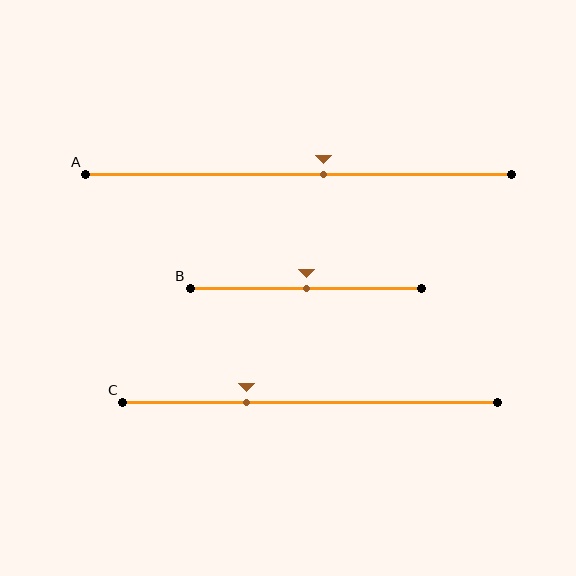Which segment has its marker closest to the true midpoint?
Segment B has its marker closest to the true midpoint.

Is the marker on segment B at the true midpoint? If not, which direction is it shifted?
Yes, the marker on segment B is at the true midpoint.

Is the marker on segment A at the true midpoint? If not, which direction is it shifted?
No, the marker on segment A is shifted to the right by about 6% of the segment length.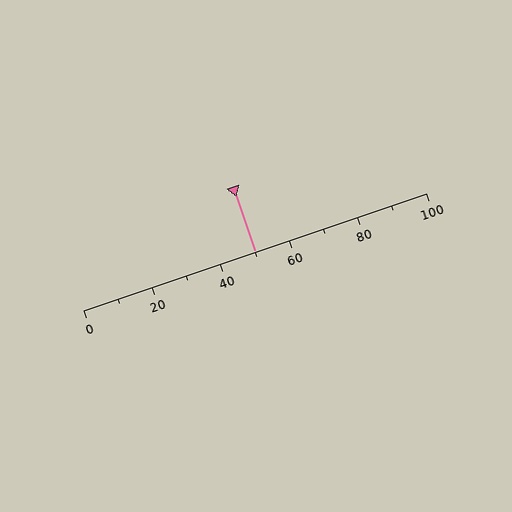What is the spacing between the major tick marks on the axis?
The major ticks are spaced 20 apart.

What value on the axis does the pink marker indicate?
The marker indicates approximately 50.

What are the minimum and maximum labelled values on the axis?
The axis runs from 0 to 100.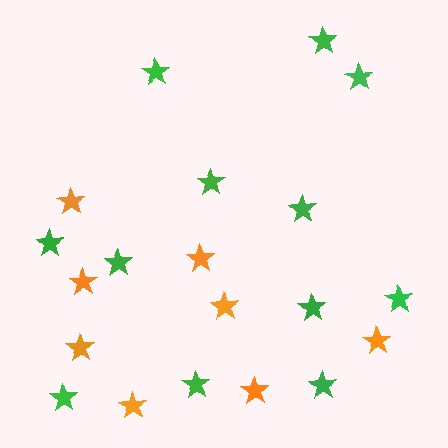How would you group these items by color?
There are 2 groups: one group of green stars (12) and one group of orange stars (8).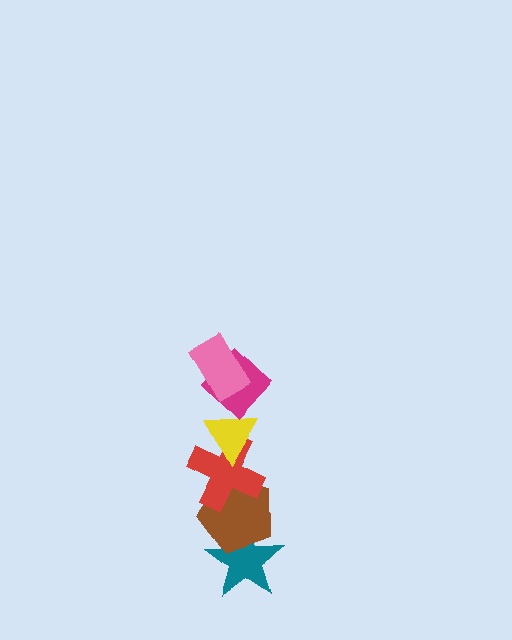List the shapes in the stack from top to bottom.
From top to bottom: the pink rectangle, the magenta diamond, the yellow triangle, the red cross, the brown pentagon, the teal star.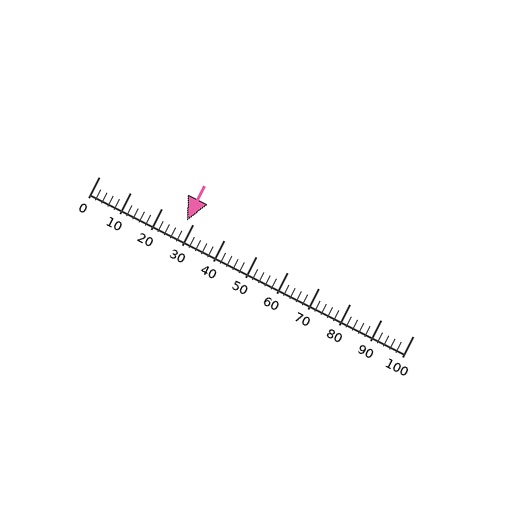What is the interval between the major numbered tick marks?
The major tick marks are spaced 10 units apart.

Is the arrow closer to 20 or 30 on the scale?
The arrow is closer to 30.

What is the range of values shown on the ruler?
The ruler shows values from 0 to 100.